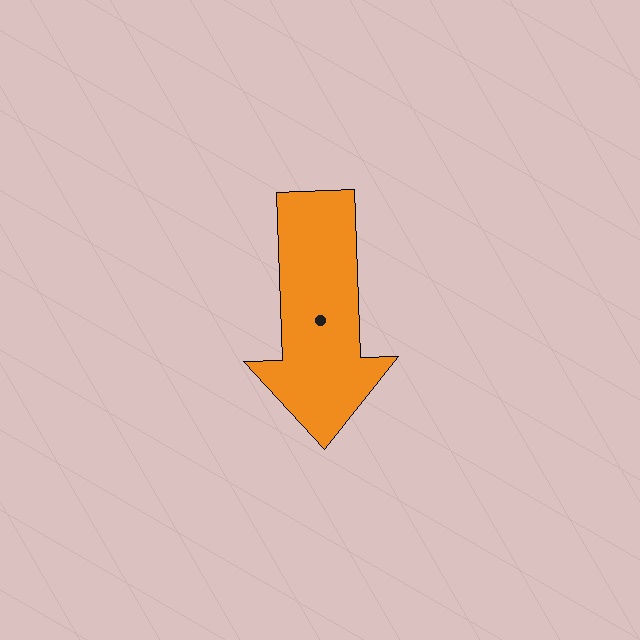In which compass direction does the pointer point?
South.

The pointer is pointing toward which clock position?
Roughly 6 o'clock.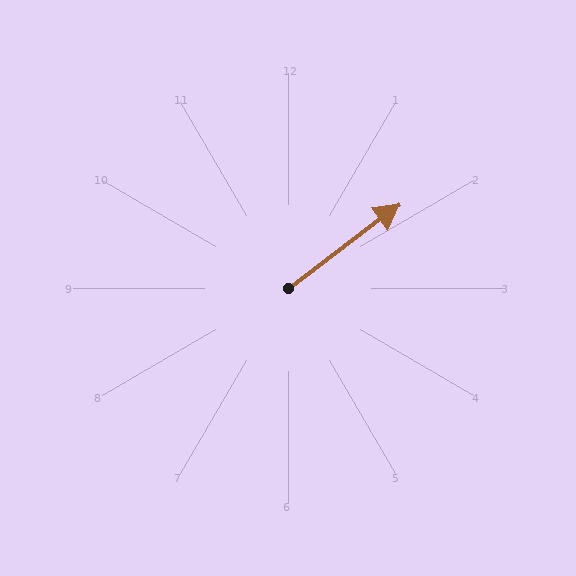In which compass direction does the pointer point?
Northeast.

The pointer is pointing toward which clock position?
Roughly 2 o'clock.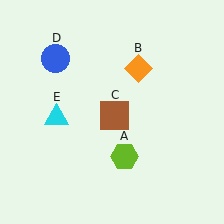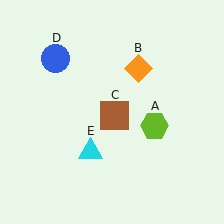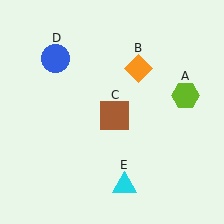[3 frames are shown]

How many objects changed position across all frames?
2 objects changed position: lime hexagon (object A), cyan triangle (object E).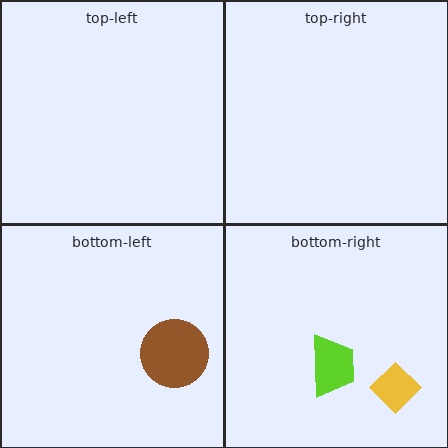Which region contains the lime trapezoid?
The bottom-right region.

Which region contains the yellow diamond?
The bottom-right region.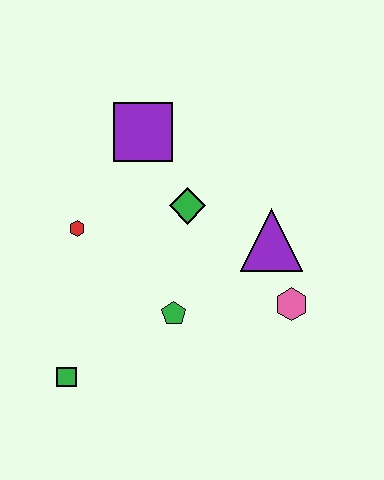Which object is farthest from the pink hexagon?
The green square is farthest from the pink hexagon.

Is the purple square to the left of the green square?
No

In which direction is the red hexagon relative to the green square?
The red hexagon is above the green square.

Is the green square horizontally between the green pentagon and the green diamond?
No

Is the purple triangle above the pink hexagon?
Yes